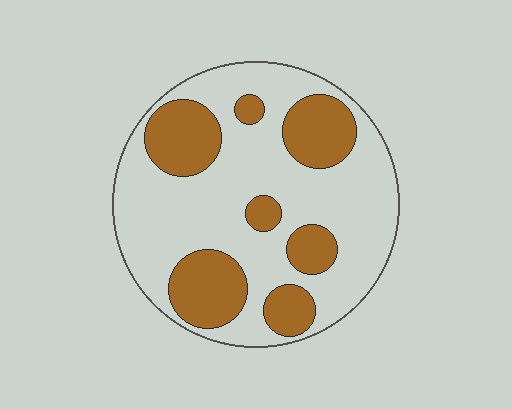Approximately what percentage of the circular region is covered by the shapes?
Approximately 30%.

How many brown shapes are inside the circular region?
7.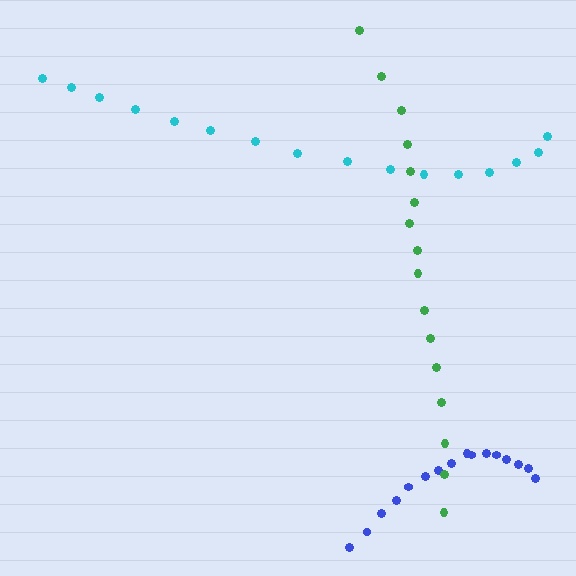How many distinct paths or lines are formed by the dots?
There are 3 distinct paths.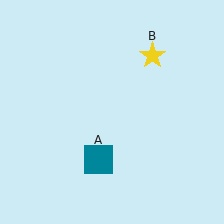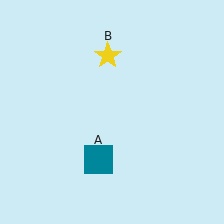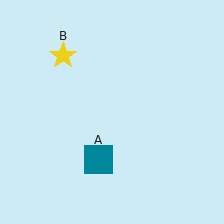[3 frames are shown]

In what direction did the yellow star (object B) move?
The yellow star (object B) moved left.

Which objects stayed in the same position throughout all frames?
Teal square (object A) remained stationary.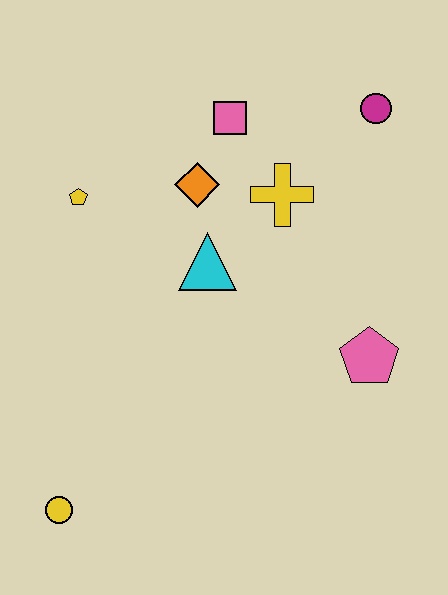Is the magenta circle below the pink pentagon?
No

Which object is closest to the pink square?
The orange diamond is closest to the pink square.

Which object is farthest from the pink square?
The yellow circle is farthest from the pink square.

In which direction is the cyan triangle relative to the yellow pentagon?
The cyan triangle is to the right of the yellow pentagon.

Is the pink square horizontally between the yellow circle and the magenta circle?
Yes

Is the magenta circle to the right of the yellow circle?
Yes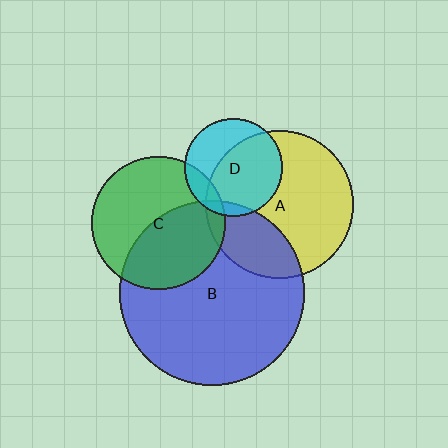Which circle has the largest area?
Circle B (blue).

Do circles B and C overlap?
Yes.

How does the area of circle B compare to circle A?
Approximately 1.6 times.